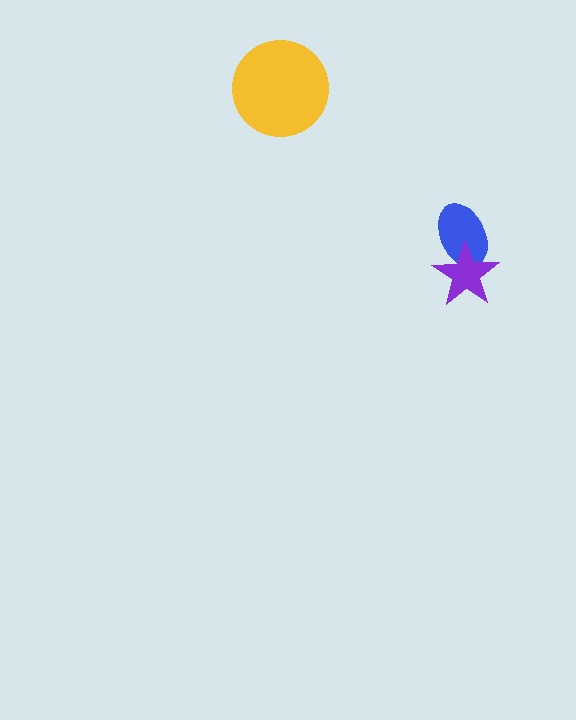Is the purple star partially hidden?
No, no other shape covers it.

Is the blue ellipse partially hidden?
Yes, it is partially covered by another shape.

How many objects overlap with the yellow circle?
0 objects overlap with the yellow circle.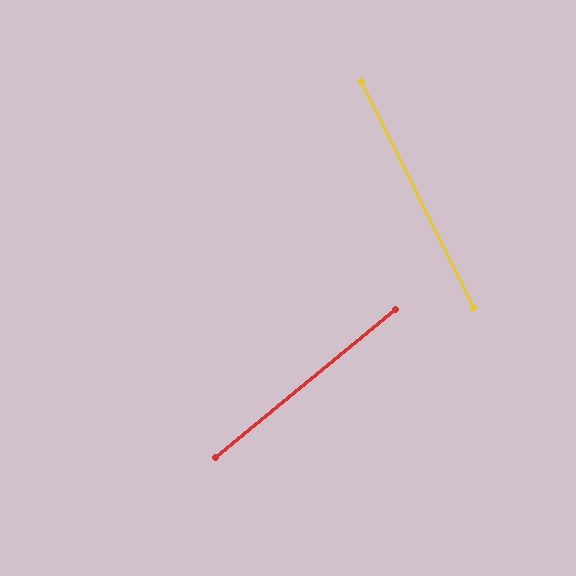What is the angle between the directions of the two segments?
Approximately 77 degrees.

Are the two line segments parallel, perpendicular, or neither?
Neither parallel nor perpendicular — they differ by about 77°.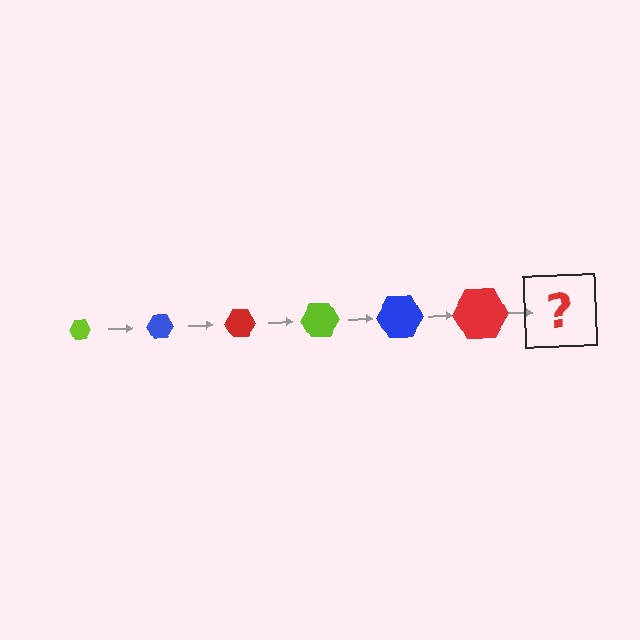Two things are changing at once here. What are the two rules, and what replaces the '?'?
The two rules are that the hexagon grows larger each step and the color cycles through lime, blue, and red. The '?' should be a lime hexagon, larger than the previous one.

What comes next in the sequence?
The next element should be a lime hexagon, larger than the previous one.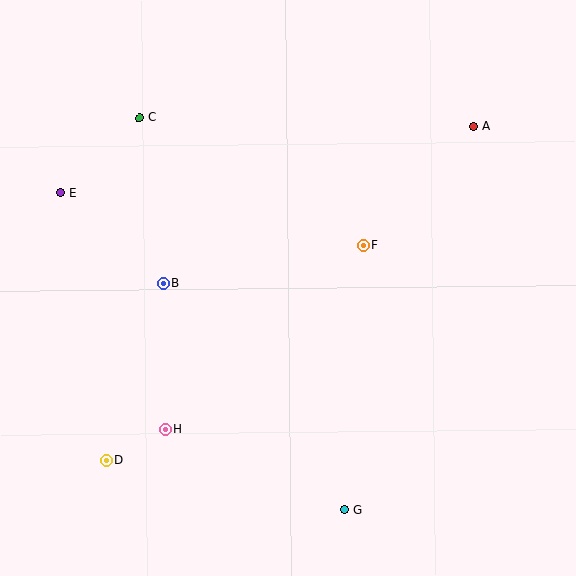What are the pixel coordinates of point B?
Point B is at (163, 284).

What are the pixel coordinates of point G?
Point G is at (345, 510).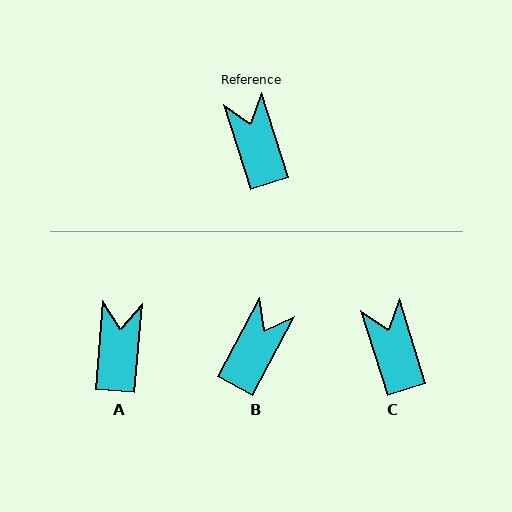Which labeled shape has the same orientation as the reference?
C.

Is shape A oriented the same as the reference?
No, it is off by about 22 degrees.